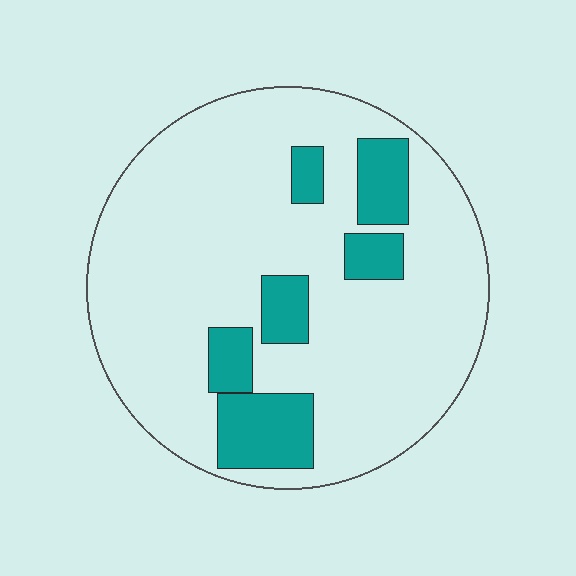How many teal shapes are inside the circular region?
6.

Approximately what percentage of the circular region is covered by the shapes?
Approximately 20%.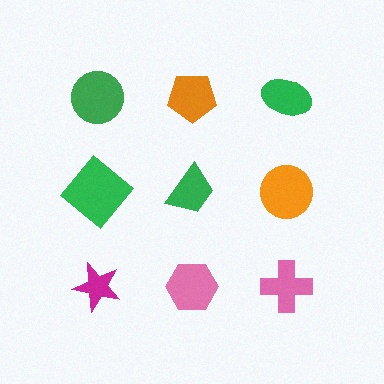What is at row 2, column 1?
A green diamond.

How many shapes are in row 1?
3 shapes.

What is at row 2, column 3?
An orange circle.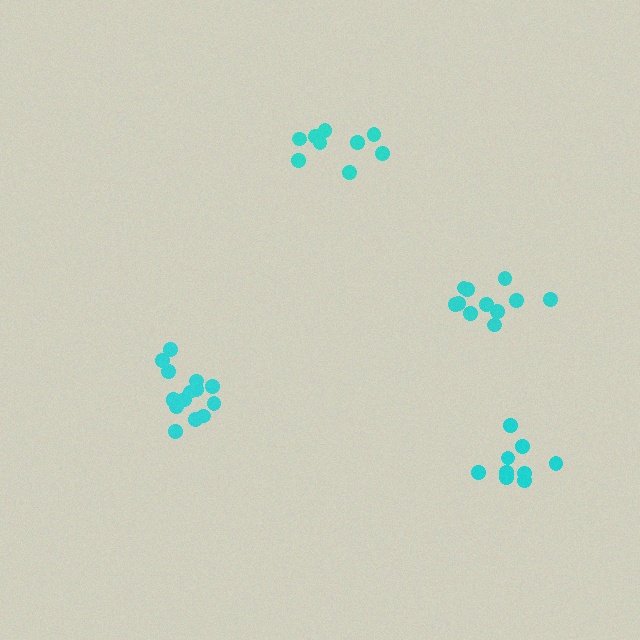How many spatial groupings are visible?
There are 4 spatial groupings.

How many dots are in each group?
Group 1: 15 dots, Group 2: 9 dots, Group 3: 9 dots, Group 4: 11 dots (44 total).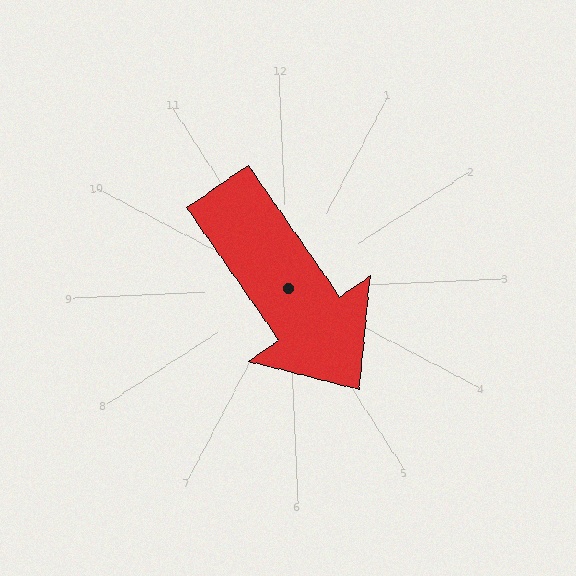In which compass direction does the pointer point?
Southeast.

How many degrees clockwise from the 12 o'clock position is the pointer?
Approximately 148 degrees.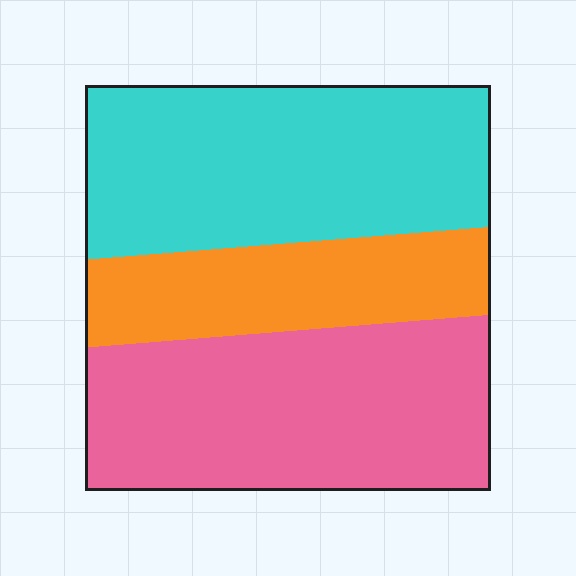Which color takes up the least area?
Orange, at roughly 20%.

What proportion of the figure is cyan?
Cyan takes up about two fifths (2/5) of the figure.